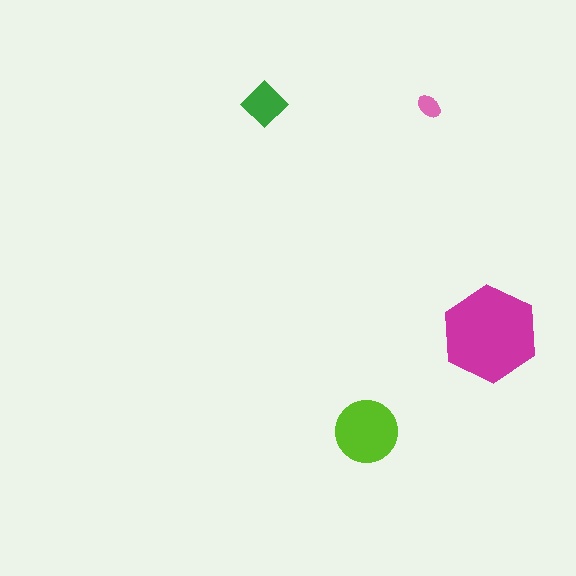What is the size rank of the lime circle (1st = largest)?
2nd.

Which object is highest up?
The green diamond is topmost.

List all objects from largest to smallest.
The magenta hexagon, the lime circle, the green diamond, the pink ellipse.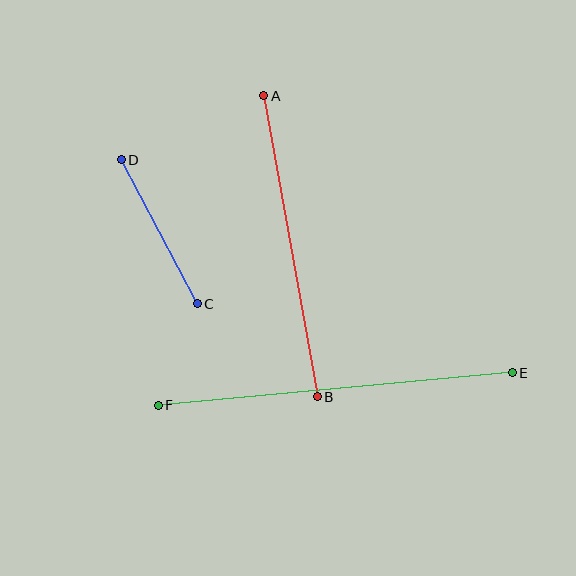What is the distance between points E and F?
The distance is approximately 356 pixels.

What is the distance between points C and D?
The distance is approximately 163 pixels.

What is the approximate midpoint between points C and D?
The midpoint is at approximately (159, 232) pixels.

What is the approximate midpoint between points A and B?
The midpoint is at approximately (291, 246) pixels.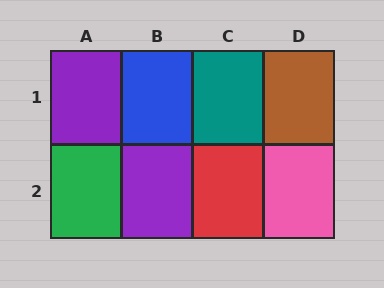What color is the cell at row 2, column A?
Green.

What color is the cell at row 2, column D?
Pink.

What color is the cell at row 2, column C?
Red.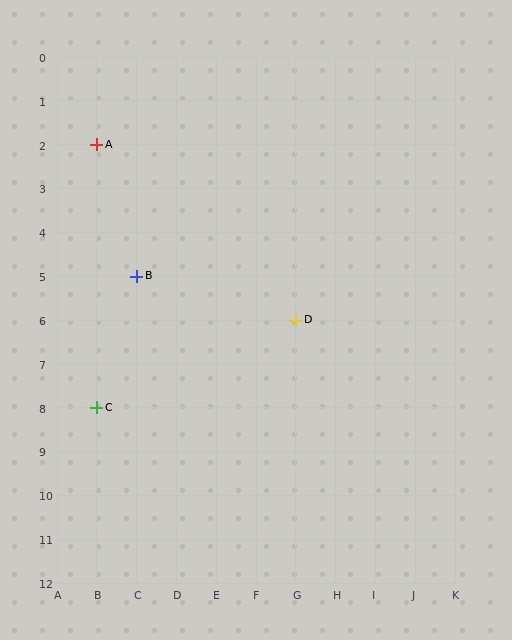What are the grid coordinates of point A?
Point A is at grid coordinates (B, 2).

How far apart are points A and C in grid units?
Points A and C are 6 rows apart.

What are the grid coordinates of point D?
Point D is at grid coordinates (G, 6).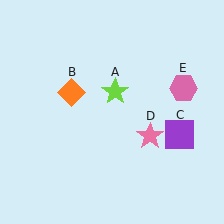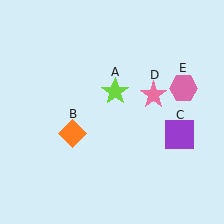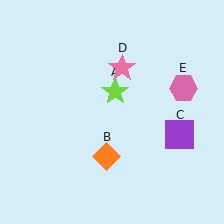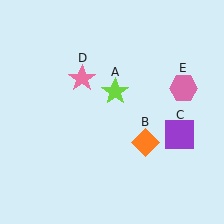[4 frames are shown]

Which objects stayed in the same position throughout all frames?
Lime star (object A) and purple square (object C) and pink hexagon (object E) remained stationary.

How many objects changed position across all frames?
2 objects changed position: orange diamond (object B), pink star (object D).